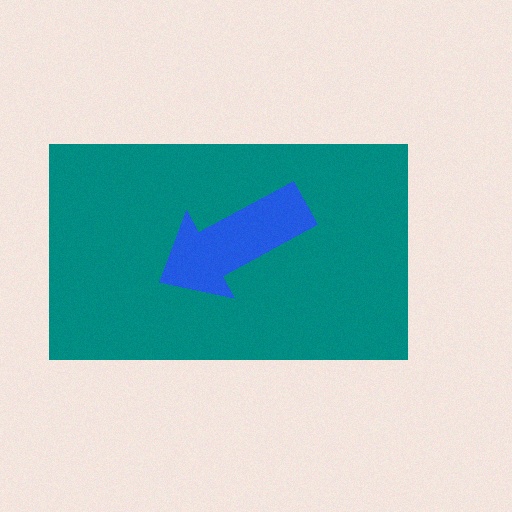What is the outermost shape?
The teal rectangle.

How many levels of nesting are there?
2.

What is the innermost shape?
The blue arrow.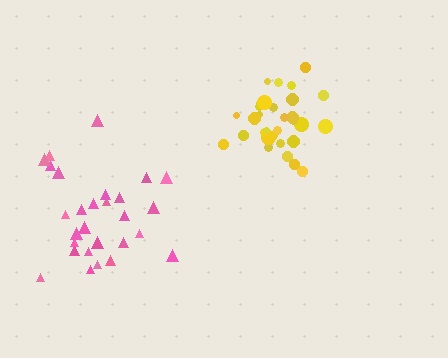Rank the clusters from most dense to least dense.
yellow, pink.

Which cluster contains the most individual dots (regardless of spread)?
Yellow (31).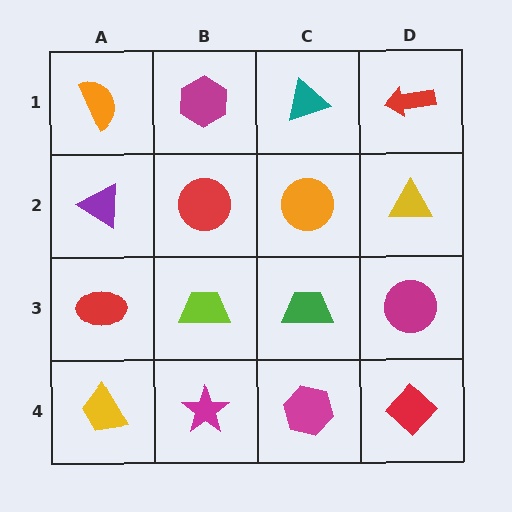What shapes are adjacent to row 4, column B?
A lime trapezoid (row 3, column B), a yellow trapezoid (row 4, column A), a magenta hexagon (row 4, column C).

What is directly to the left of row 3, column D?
A green trapezoid.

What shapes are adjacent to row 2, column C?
A teal triangle (row 1, column C), a green trapezoid (row 3, column C), a red circle (row 2, column B), a yellow triangle (row 2, column D).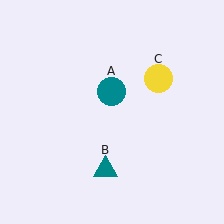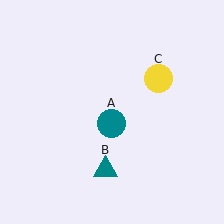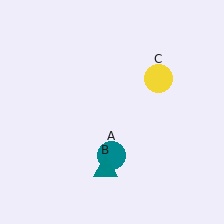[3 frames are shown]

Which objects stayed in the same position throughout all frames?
Teal triangle (object B) and yellow circle (object C) remained stationary.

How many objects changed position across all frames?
1 object changed position: teal circle (object A).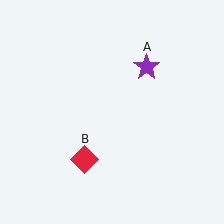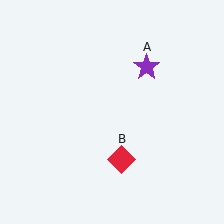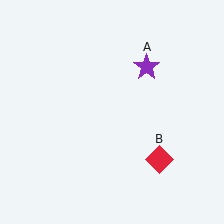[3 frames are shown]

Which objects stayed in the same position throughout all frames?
Purple star (object A) remained stationary.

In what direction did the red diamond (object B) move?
The red diamond (object B) moved right.